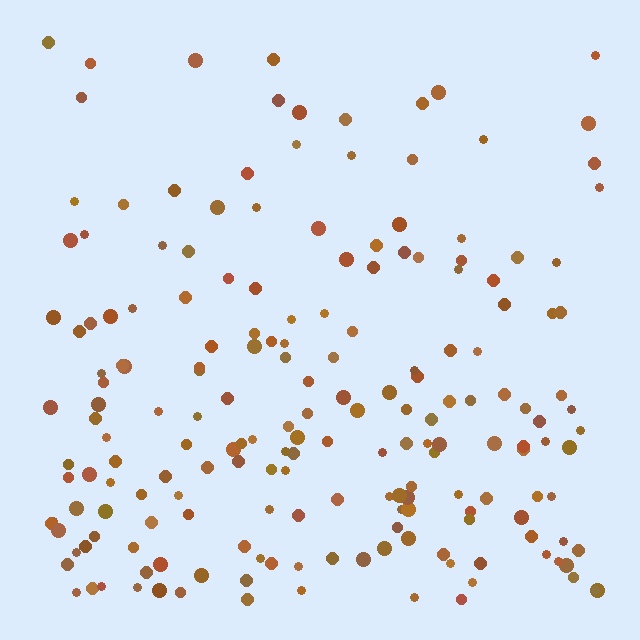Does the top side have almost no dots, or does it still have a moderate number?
Still a moderate number, just noticeably fewer than the bottom.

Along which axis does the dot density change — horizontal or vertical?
Vertical.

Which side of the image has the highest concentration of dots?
The bottom.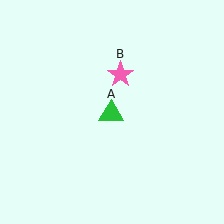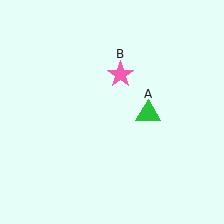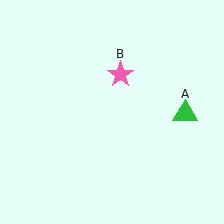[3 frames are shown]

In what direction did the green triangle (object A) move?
The green triangle (object A) moved right.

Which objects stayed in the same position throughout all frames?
Pink star (object B) remained stationary.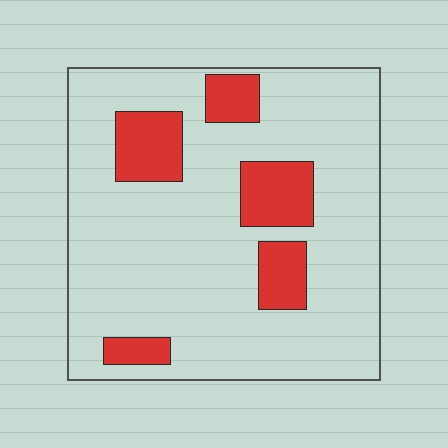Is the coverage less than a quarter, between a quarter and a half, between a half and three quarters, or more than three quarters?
Less than a quarter.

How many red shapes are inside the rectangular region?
5.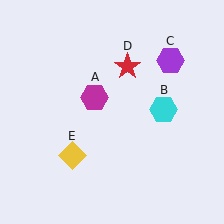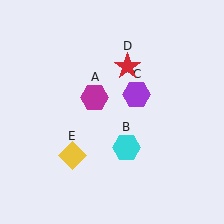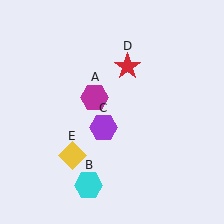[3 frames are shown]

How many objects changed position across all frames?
2 objects changed position: cyan hexagon (object B), purple hexagon (object C).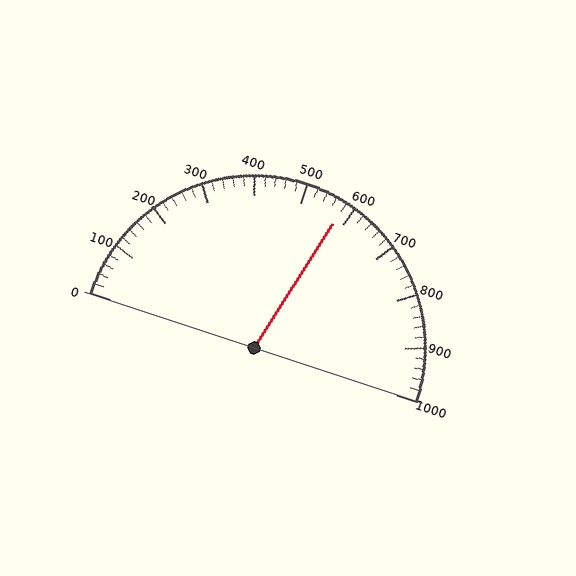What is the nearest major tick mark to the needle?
The nearest major tick mark is 600.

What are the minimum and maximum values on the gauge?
The gauge ranges from 0 to 1000.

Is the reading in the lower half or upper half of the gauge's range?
The reading is in the upper half of the range (0 to 1000).